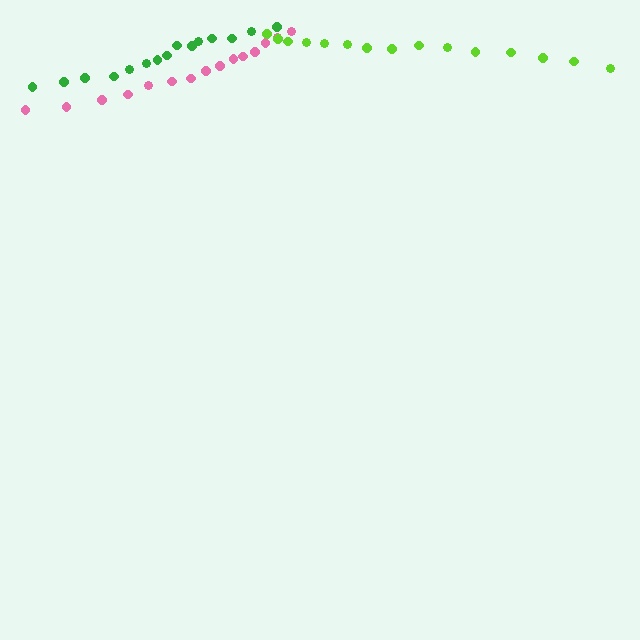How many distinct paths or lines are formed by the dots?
There are 3 distinct paths.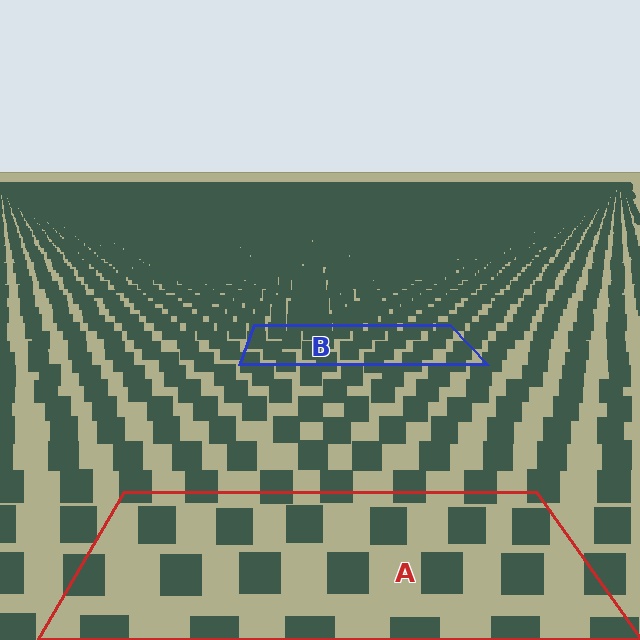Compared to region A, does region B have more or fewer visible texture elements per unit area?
Region B has more texture elements per unit area — they are packed more densely because it is farther away.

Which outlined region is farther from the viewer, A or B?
Region B is farther from the viewer — the texture elements inside it appear smaller and more densely packed.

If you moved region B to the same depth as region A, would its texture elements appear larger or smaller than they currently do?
They would appear larger. At a closer depth, the same texture elements are projected at a bigger on-screen size.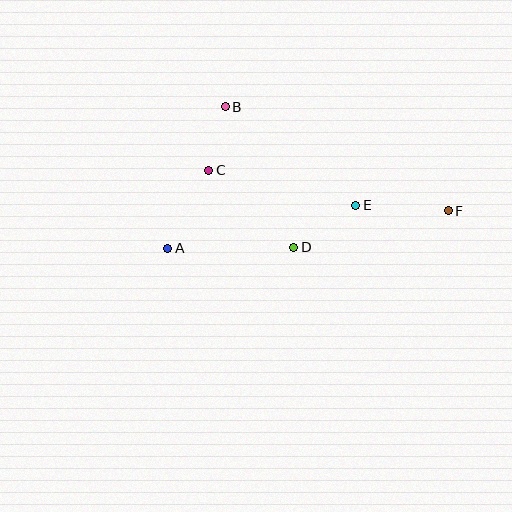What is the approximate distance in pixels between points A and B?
The distance between A and B is approximately 153 pixels.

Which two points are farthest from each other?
Points A and F are farthest from each other.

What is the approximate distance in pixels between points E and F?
The distance between E and F is approximately 93 pixels.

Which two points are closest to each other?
Points B and C are closest to each other.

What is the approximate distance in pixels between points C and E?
The distance between C and E is approximately 151 pixels.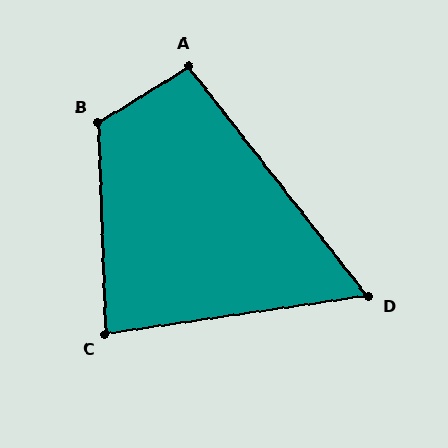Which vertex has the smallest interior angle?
D, at approximately 60 degrees.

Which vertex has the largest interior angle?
B, at approximately 120 degrees.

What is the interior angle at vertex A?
Approximately 96 degrees (obtuse).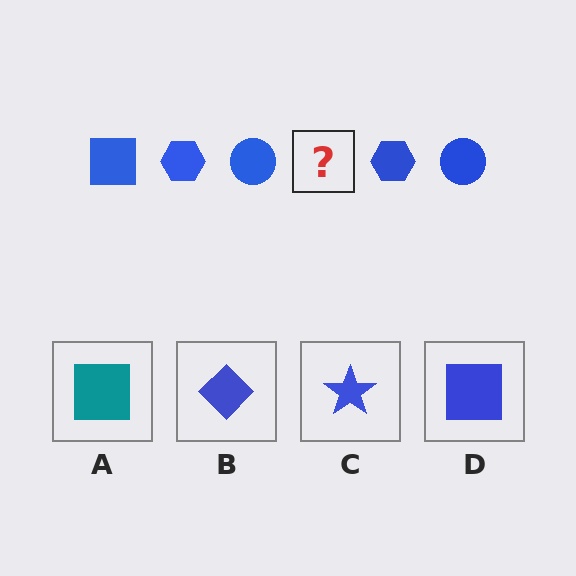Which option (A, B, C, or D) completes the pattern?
D.